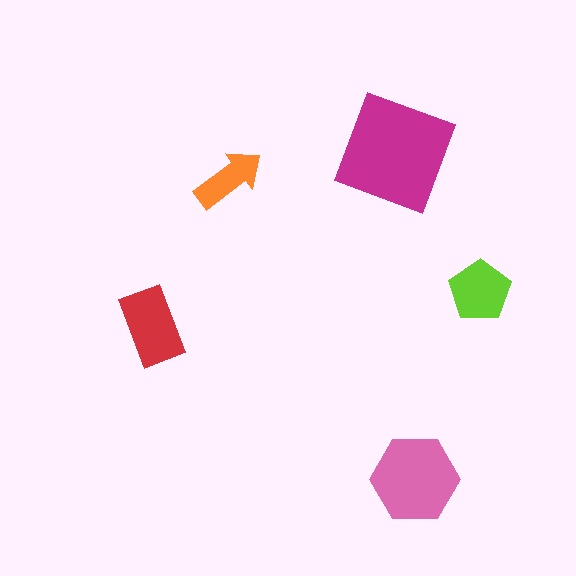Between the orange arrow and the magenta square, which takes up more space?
The magenta square.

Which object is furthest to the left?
The red rectangle is leftmost.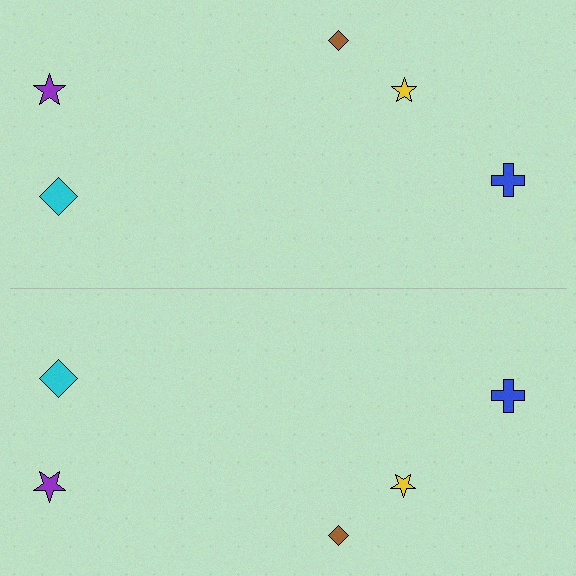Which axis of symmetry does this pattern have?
The pattern has a horizontal axis of symmetry running through the center of the image.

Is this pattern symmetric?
Yes, this pattern has bilateral (reflection) symmetry.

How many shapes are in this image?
There are 10 shapes in this image.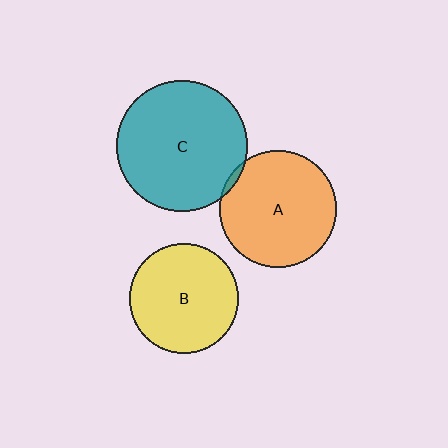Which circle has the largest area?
Circle C (teal).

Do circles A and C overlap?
Yes.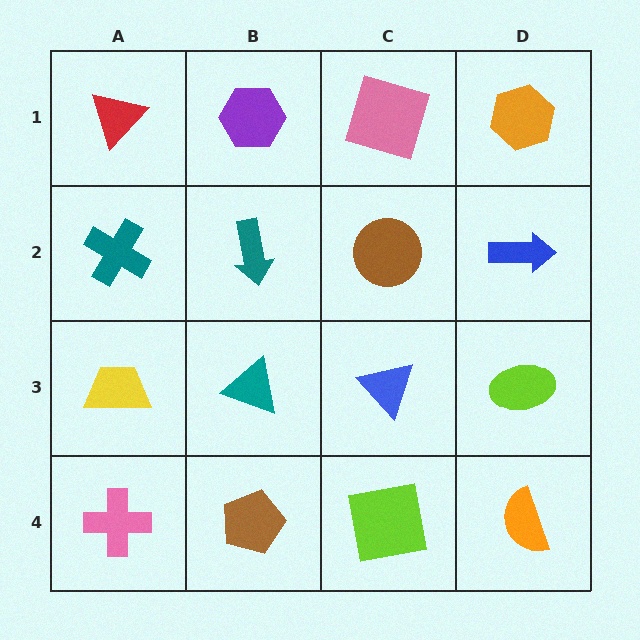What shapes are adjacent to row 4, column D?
A lime ellipse (row 3, column D), a lime square (row 4, column C).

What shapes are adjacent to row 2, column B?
A purple hexagon (row 1, column B), a teal triangle (row 3, column B), a teal cross (row 2, column A), a brown circle (row 2, column C).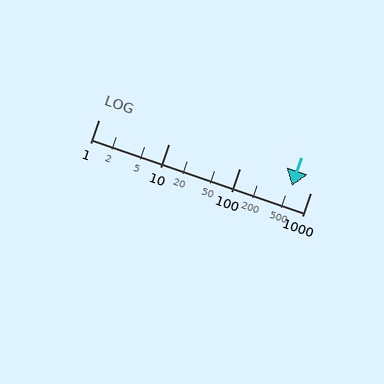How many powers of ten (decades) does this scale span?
The scale spans 3 decades, from 1 to 1000.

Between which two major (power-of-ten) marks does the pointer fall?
The pointer is between 100 and 1000.